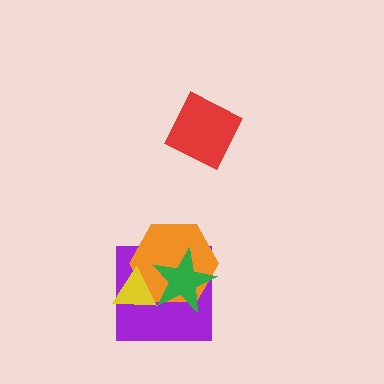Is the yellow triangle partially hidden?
Yes, it is partially covered by another shape.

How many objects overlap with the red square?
0 objects overlap with the red square.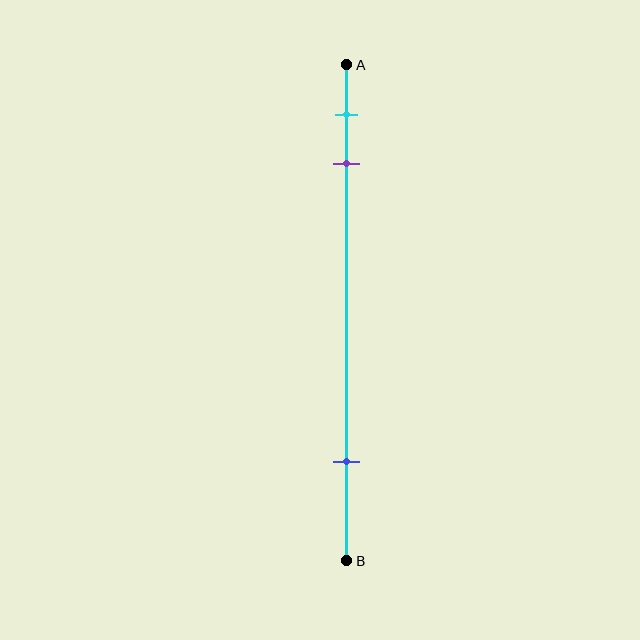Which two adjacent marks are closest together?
The cyan and purple marks are the closest adjacent pair.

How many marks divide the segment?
There are 3 marks dividing the segment.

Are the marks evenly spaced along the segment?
No, the marks are not evenly spaced.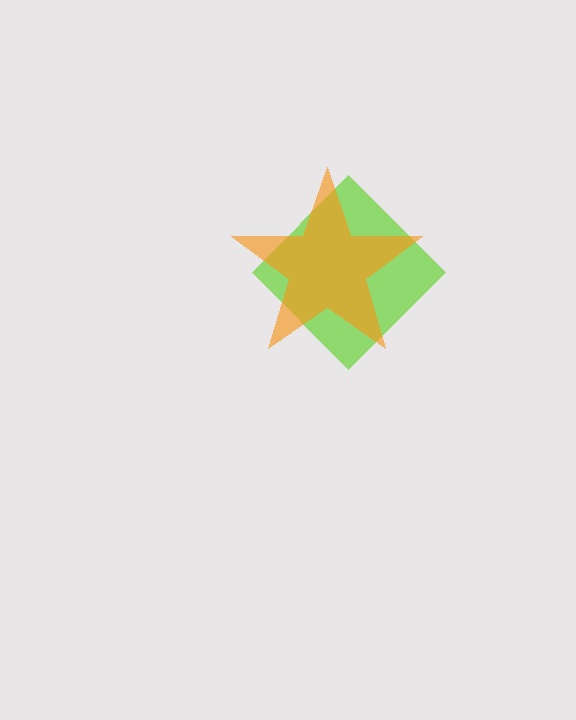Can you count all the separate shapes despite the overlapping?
Yes, there are 2 separate shapes.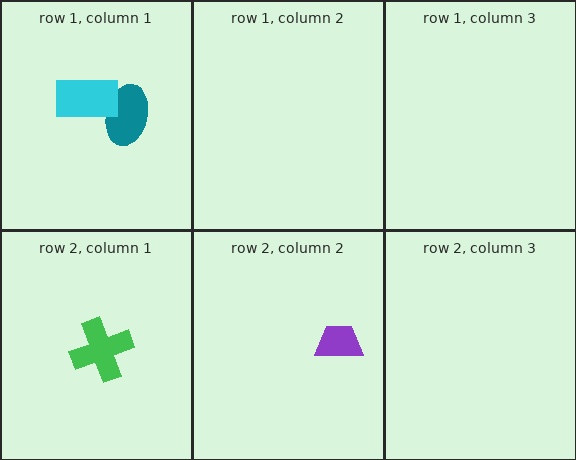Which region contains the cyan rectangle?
The row 1, column 1 region.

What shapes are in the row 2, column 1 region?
The green cross.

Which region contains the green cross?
The row 2, column 1 region.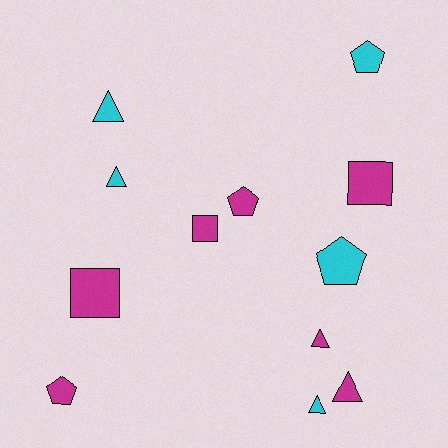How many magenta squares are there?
There are 3 magenta squares.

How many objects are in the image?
There are 12 objects.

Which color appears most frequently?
Magenta, with 7 objects.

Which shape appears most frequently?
Triangle, with 5 objects.